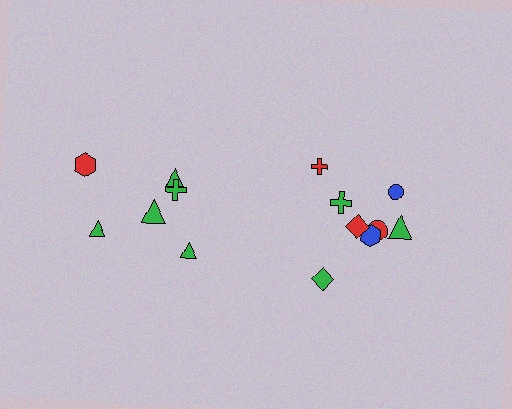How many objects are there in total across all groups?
There are 14 objects.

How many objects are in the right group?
There are 8 objects.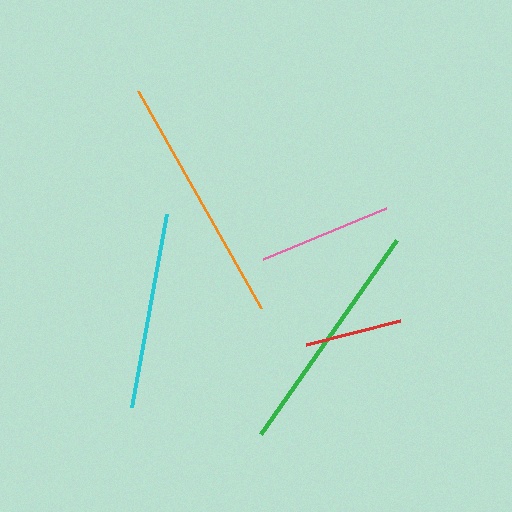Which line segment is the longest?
The orange line is the longest at approximately 249 pixels.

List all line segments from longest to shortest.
From longest to shortest: orange, green, cyan, pink, red.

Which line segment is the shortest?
The red line is the shortest at approximately 98 pixels.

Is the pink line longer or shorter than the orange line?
The orange line is longer than the pink line.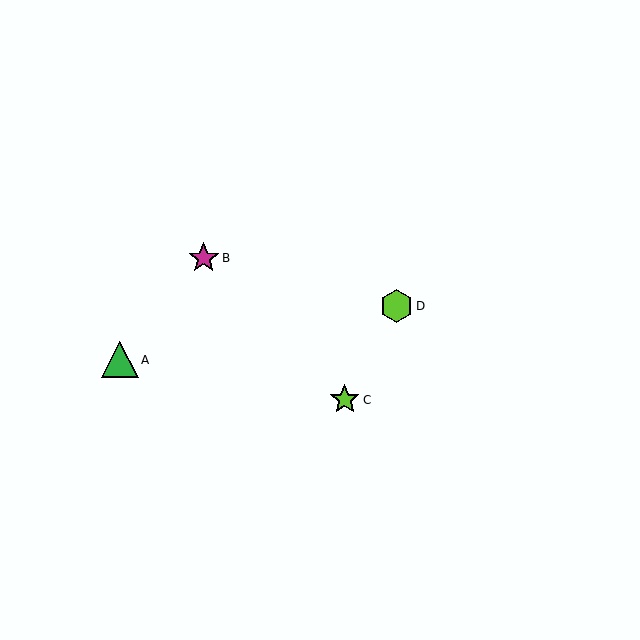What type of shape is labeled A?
Shape A is a green triangle.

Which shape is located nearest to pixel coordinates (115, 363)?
The green triangle (labeled A) at (120, 360) is nearest to that location.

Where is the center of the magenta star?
The center of the magenta star is at (204, 258).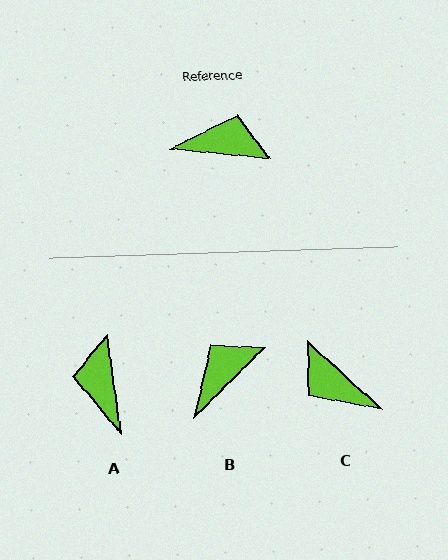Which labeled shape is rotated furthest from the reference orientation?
C, about 143 degrees away.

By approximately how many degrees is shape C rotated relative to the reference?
Approximately 143 degrees counter-clockwise.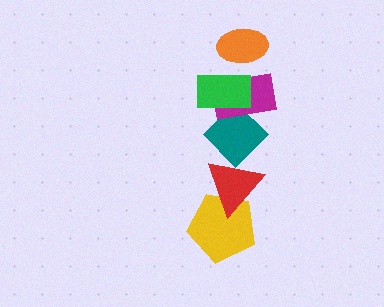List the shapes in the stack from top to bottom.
From top to bottom: the orange ellipse, the green rectangle, the magenta rectangle, the teal diamond, the red triangle, the yellow pentagon.